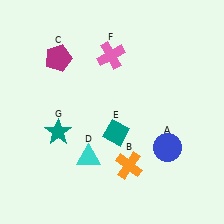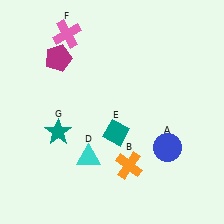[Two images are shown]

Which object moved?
The pink cross (F) moved left.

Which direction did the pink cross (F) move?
The pink cross (F) moved left.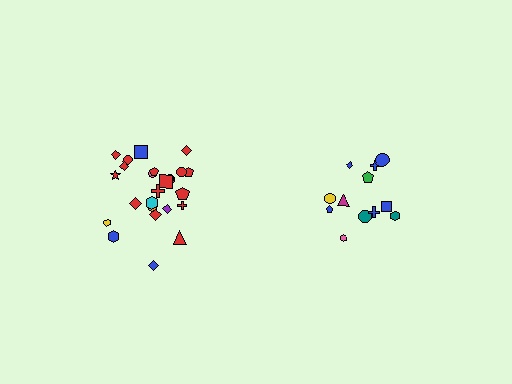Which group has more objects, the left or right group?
The left group.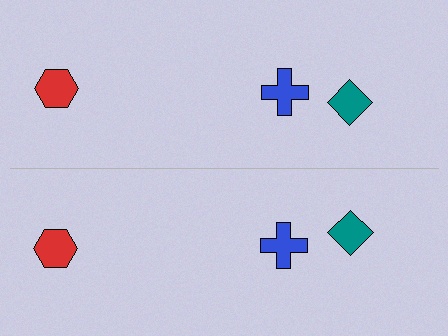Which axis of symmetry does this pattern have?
The pattern has a horizontal axis of symmetry running through the center of the image.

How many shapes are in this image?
There are 6 shapes in this image.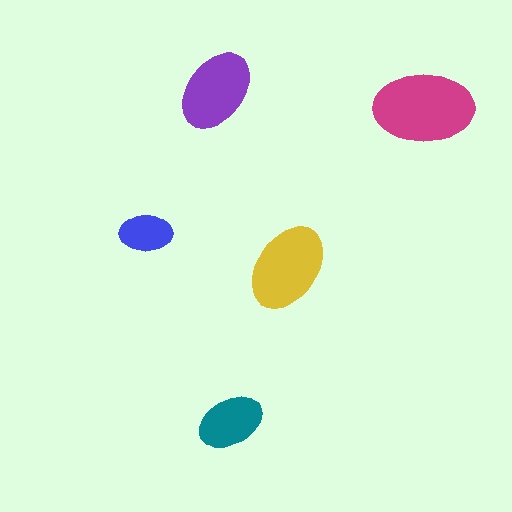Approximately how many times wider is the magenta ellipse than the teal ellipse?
About 1.5 times wider.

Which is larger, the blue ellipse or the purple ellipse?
The purple one.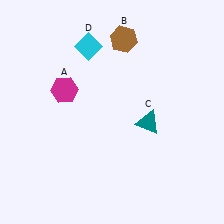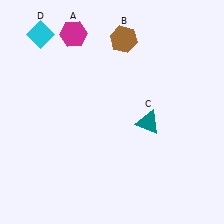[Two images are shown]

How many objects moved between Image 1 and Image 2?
2 objects moved between the two images.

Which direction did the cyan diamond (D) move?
The cyan diamond (D) moved left.